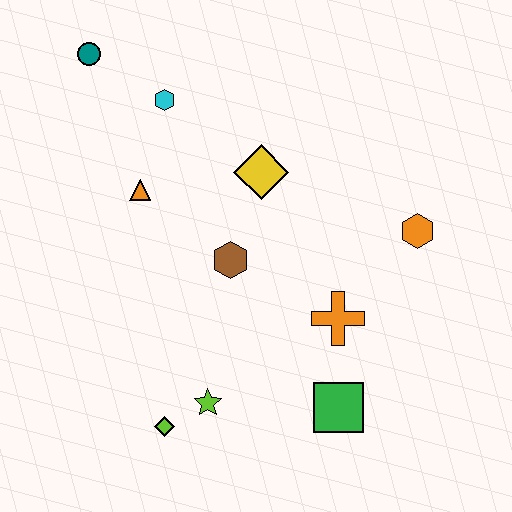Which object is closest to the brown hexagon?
The yellow diamond is closest to the brown hexagon.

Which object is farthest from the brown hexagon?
The teal circle is farthest from the brown hexagon.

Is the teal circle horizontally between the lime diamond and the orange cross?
No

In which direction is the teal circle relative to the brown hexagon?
The teal circle is above the brown hexagon.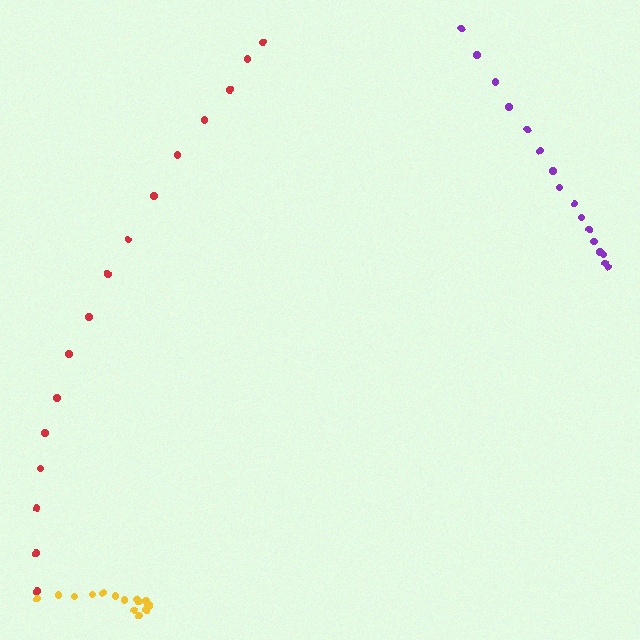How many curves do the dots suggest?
There are 3 distinct paths.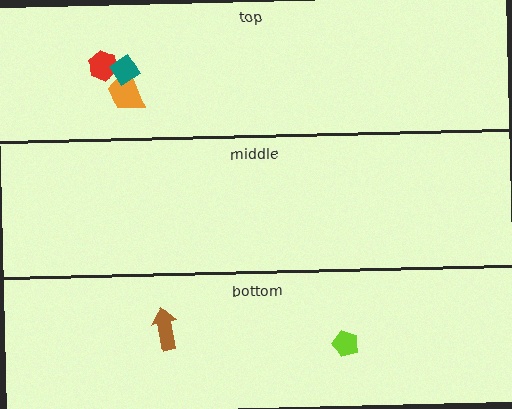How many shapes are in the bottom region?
2.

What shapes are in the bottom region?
The brown arrow, the lime pentagon.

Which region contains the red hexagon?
The top region.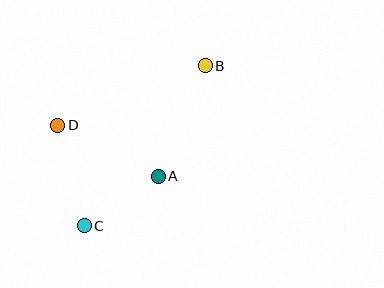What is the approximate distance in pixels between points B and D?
The distance between B and D is approximately 159 pixels.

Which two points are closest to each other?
Points A and C are closest to each other.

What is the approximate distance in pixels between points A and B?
The distance between A and B is approximately 120 pixels.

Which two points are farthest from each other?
Points B and C are farthest from each other.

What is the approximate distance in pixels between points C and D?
The distance between C and D is approximately 104 pixels.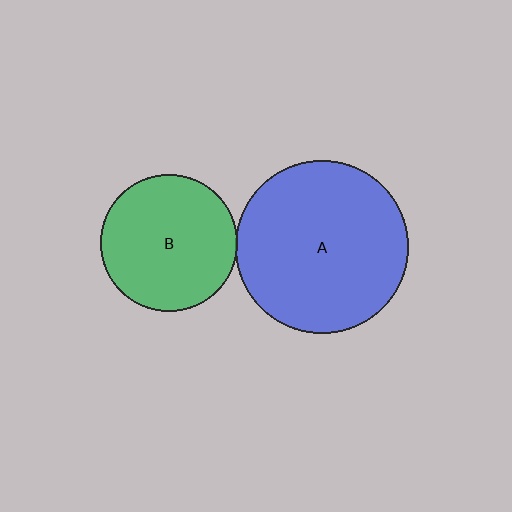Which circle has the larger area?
Circle A (blue).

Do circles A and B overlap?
Yes.